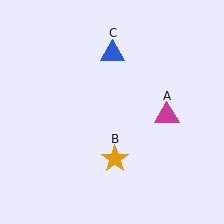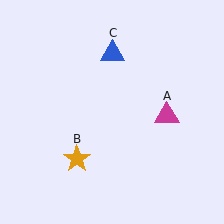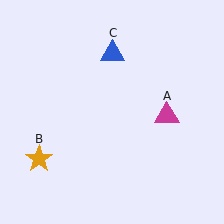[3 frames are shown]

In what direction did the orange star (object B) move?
The orange star (object B) moved left.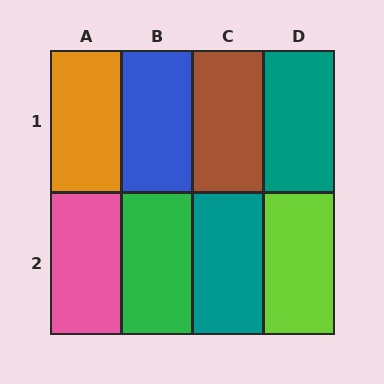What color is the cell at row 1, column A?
Orange.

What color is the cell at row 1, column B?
Blue.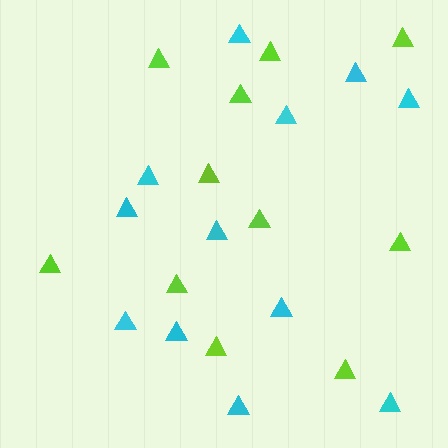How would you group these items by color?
There are 2 groups: one group of cyan triangles (12) and one group of lime triangles (11).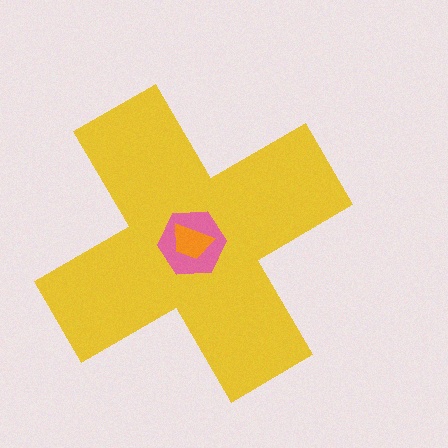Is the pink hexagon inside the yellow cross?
Yes.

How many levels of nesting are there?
3.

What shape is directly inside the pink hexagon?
The orange trapezoid.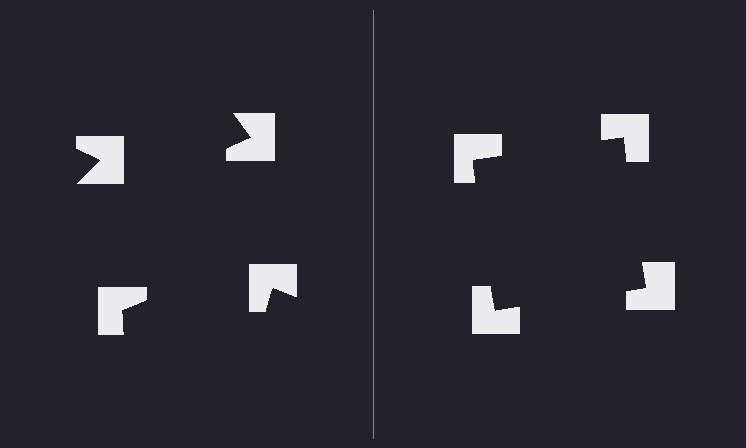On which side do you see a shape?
An illusory square appears on the right side. On the left side the wedge cuts are rotated, so no coherent shape forms.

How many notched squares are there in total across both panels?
8 — 4 on each side.